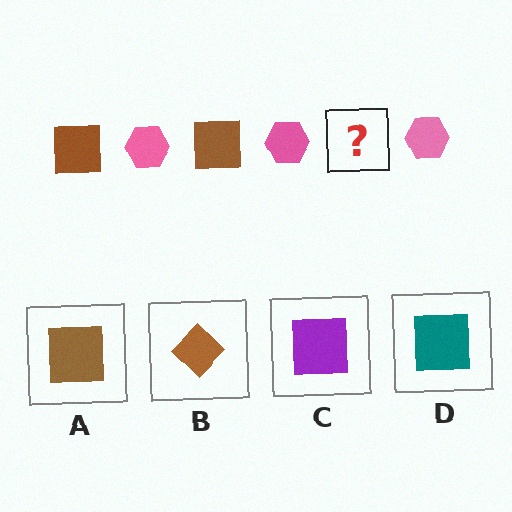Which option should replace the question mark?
Option A.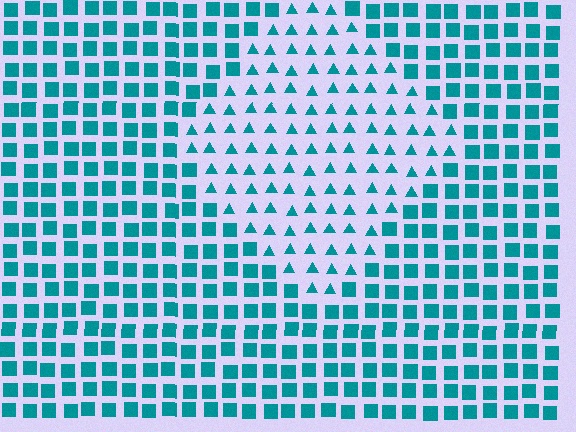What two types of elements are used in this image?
The image uses triangles inside the diamond region and squares outside it.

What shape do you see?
I see a diamond.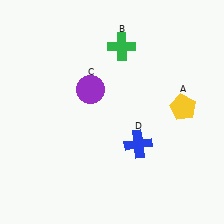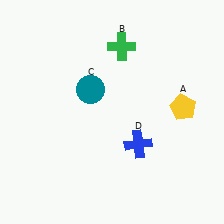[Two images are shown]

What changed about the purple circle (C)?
In Image 1, C is purple. In Image 2, it changed to teal.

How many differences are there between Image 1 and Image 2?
There is 1 difference between the two images.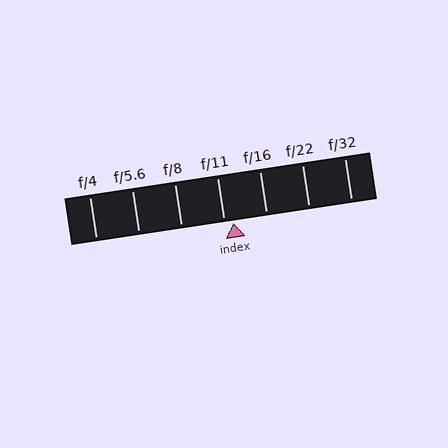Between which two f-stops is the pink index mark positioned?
The index mark is between f/11 and f/16.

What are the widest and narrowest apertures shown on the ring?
The widest aperture shown is f/4 and the narrowest is f/32.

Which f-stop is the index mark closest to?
The index mark is closest to f/11.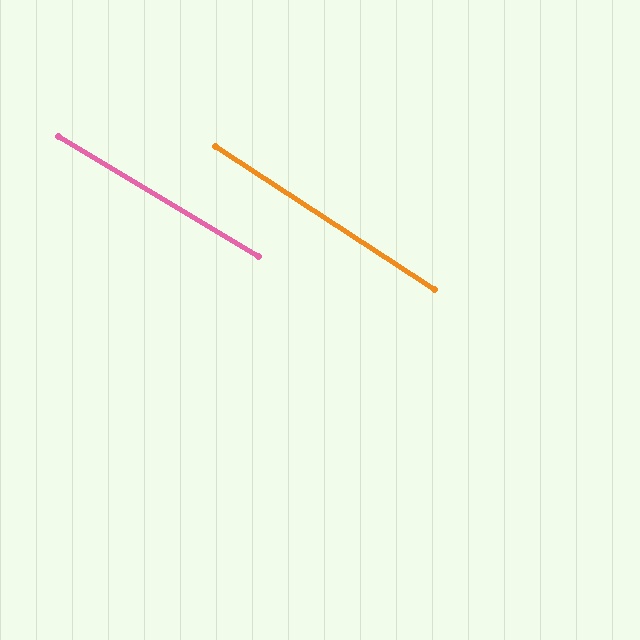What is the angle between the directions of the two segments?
Approximately 2 degrees.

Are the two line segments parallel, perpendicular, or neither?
Parallel — their directions differ by only 2.0°.